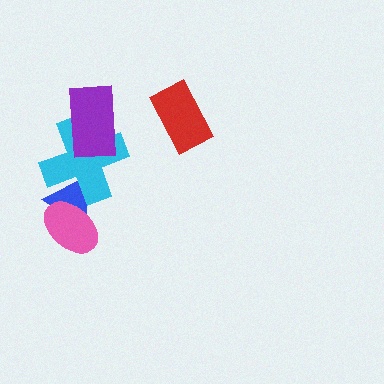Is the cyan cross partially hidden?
Yes, it is partially covered by another shape.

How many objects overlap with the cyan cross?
2 objects overlap with the cyan cross.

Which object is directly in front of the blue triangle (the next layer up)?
The cyan cross is directly in front of the blue triangle.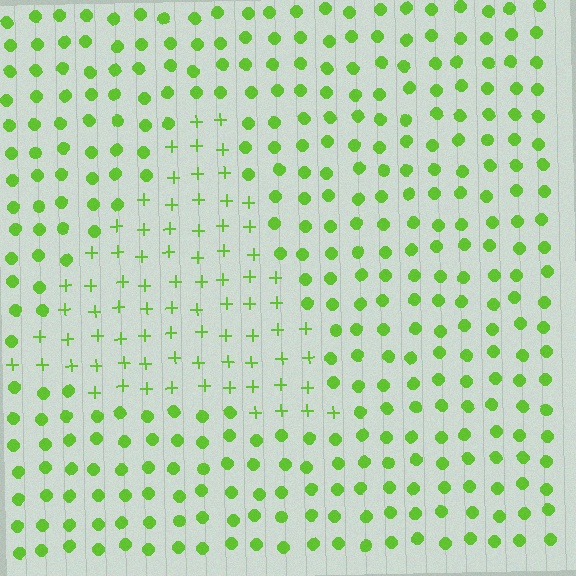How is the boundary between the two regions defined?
The boundary is defined by a change in element shape: plus signs inside vs. circles outside. All elements share the same color and spacing.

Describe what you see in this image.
The image is filled with small lime elements arranged in a uniform grid. A triangle-shaped region contains plus signs, while the surrounding area contains circles. The boundary is defined purely by the change in element shape.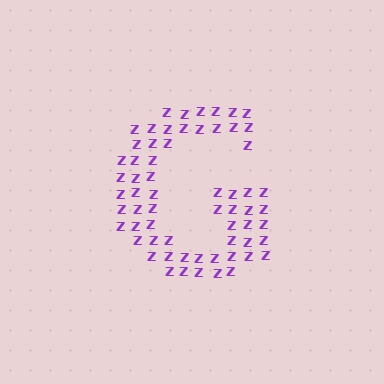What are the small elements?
The small elements are letter Z's.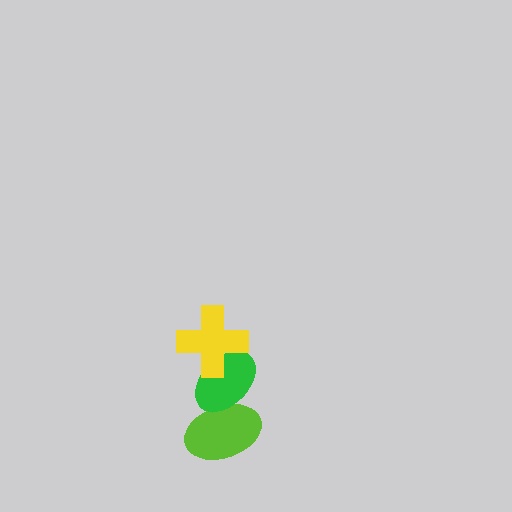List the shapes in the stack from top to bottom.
From top to bottom: the yellow cross, the green ellipse, the lime ellipse.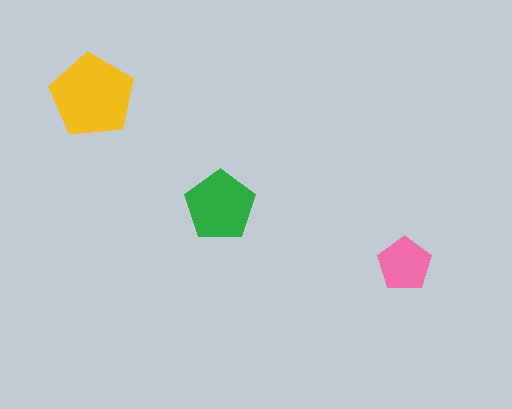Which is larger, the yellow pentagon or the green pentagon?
The yellow one.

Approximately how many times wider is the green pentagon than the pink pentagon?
About 1.5 times wider.